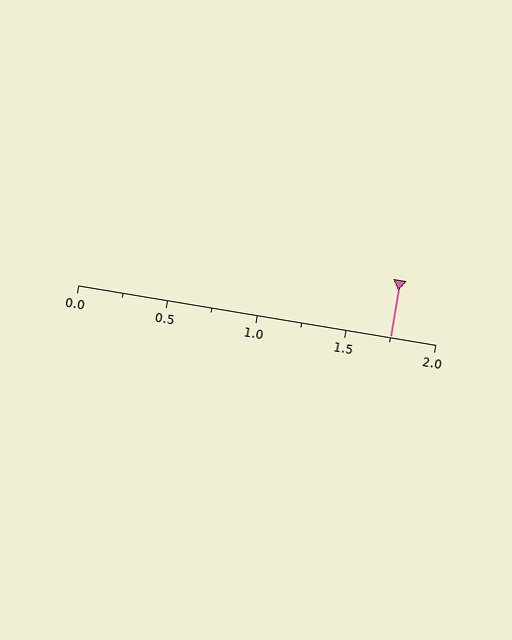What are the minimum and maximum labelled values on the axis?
The axis runs from 0.0 to 2.0.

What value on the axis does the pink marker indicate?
The marker indicates approximately 1.75.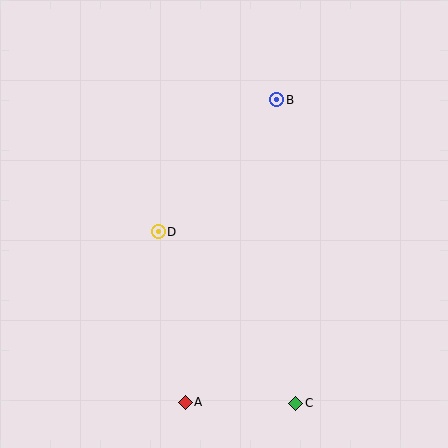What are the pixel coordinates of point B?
Point B is at (277, 100).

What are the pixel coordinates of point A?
Point A is at (185, 402).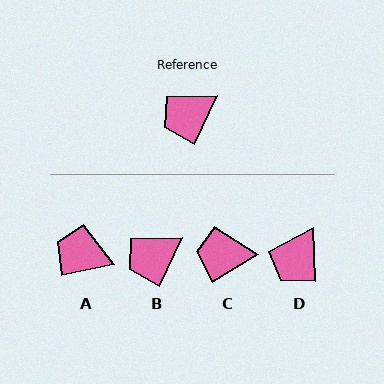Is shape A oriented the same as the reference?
No, it is off by about 54 degrees.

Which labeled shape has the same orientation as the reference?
B.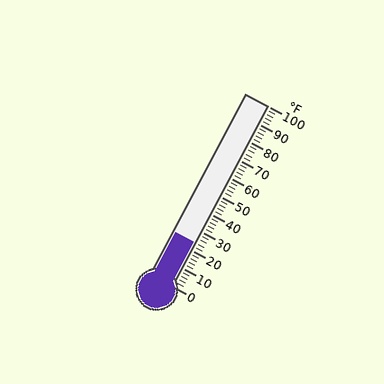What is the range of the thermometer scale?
The thermometer scale ranges from 0°F to 100°F.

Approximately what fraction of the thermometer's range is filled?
The thermometer is filled to approximately 25% of its range.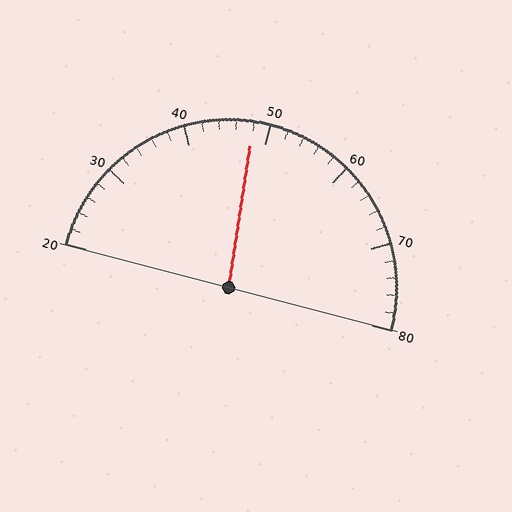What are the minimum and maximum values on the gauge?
The gauge ranges from 20 to 80.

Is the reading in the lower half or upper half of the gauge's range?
The reading is in the lower half of the range (20 to 80).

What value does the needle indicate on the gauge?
The needle indicates approximately 48.